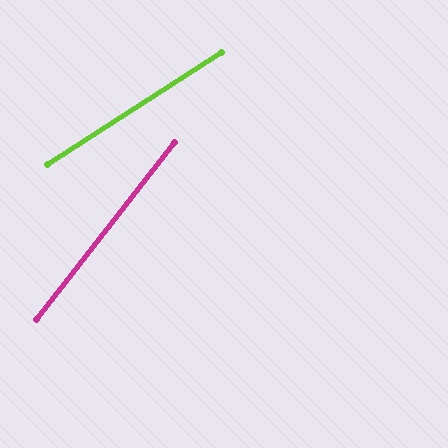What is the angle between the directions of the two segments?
Approximately 19 degrees.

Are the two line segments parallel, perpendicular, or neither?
Neither parallel nor perpendicular — they differ by about 19°.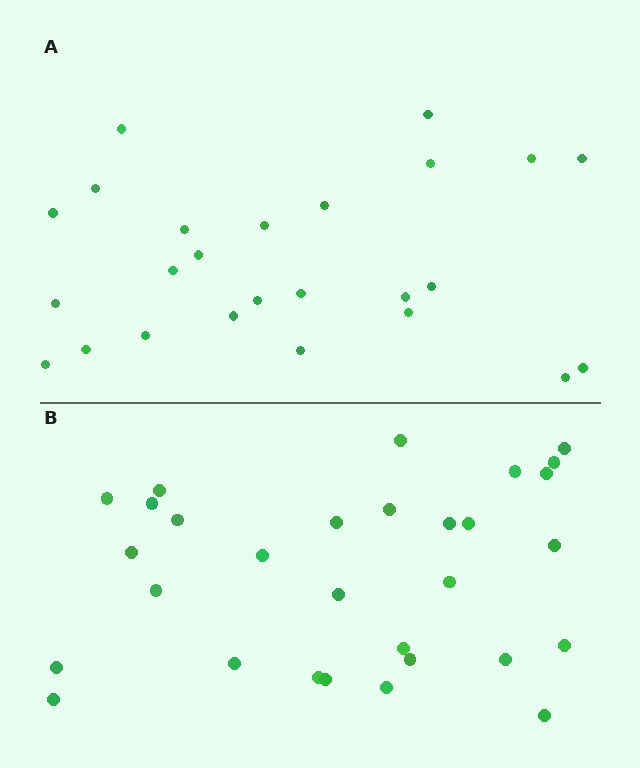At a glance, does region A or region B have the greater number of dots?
Region B (the bottom region) has more dots.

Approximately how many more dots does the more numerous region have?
Region B has about 5 more dots than region A.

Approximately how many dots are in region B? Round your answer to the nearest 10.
About 30 dots.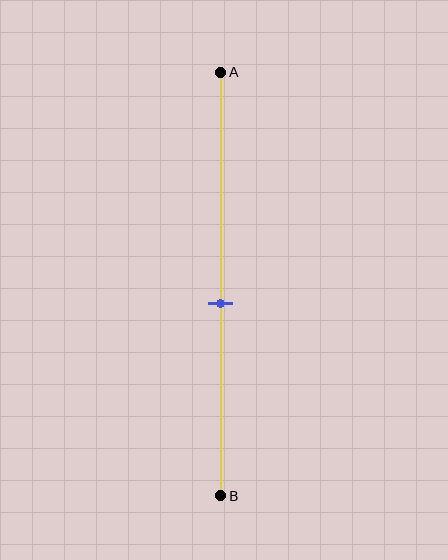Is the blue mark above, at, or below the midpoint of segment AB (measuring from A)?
The blue mark is below the midpoint of segment AB.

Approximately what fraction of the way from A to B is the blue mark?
The blue mark is approximately 55% of the way from A to B.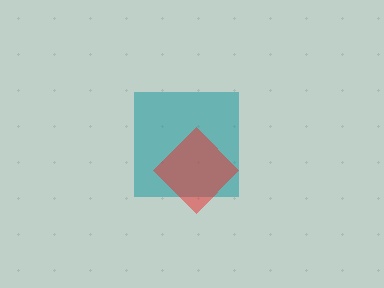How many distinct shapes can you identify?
There are 2 distinct shapes: a teal square, a red diamond.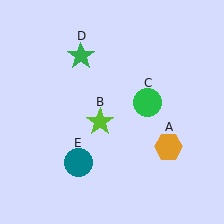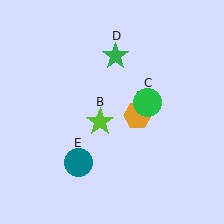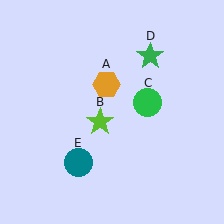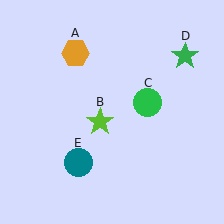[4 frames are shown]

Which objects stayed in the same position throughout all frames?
Lime star (object B) and green circle (object C) and teal circle (object E) remained stationary.